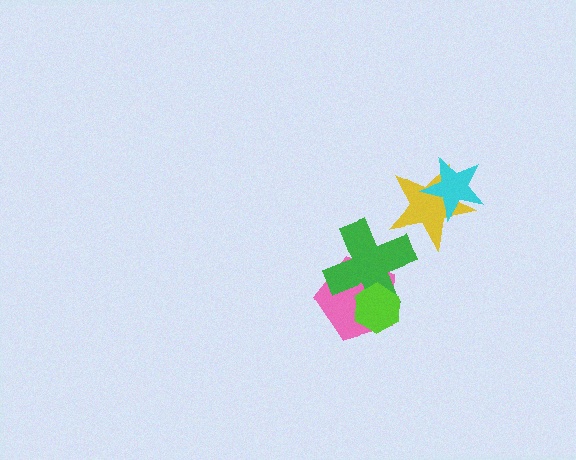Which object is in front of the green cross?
The lime hexagon is in front of the green cross.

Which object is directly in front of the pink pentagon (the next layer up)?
The green cross is directly in front of the pink pentagon.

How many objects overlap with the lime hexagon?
2 objects overlap with the lime hexagon.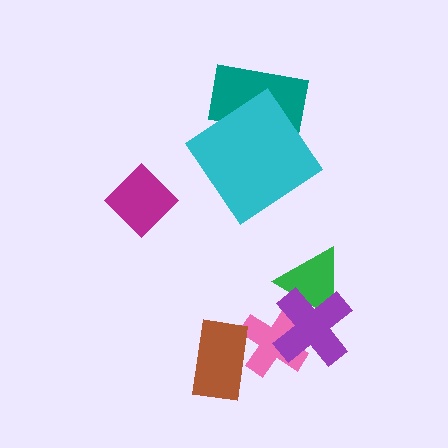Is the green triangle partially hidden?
Yes, it is partially covered by another shape.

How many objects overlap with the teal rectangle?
1 object overlaps with the teal rectangle.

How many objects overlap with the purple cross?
2 objects overlap with the purple cross.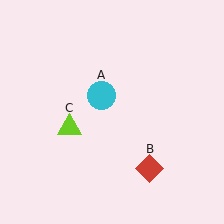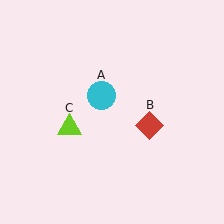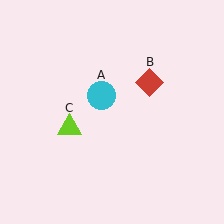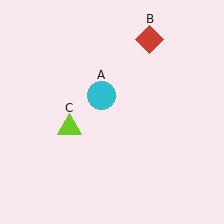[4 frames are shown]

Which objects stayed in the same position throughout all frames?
Cyan circle (object A) and lime triangle (object C) remained stationary.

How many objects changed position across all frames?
1 object changed position: red diamond (object B).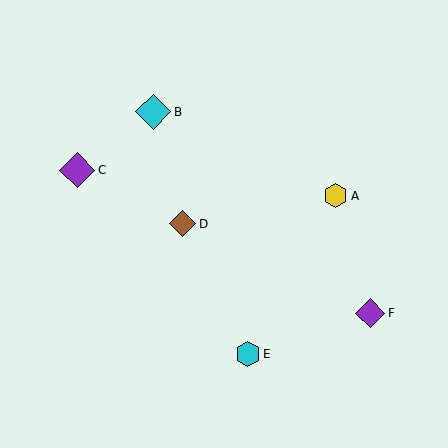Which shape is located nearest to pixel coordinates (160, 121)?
The cyan diamond (labeled B) at (153, 112) is nearest to that location.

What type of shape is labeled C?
Shape C is a purple diamond.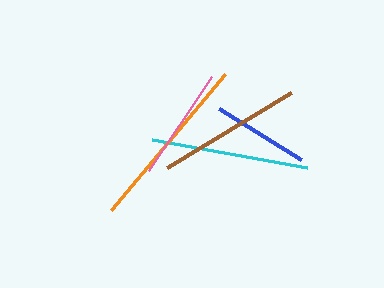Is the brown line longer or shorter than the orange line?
The orange line is longer than the brown line.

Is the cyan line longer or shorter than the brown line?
The cyan line is longer than the brown line.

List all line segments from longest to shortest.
From longest to shortest: orange, cyan, brown, pink, blue.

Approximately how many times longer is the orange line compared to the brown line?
The orange line is approximately 1.2 times the length of the brown line.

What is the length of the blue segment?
The blue segment is approximately 96 pixels long.